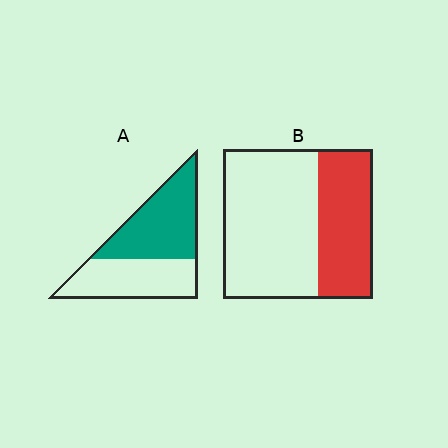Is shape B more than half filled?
No.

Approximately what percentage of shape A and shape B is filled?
A is approximately 55% and B is approximately 35%.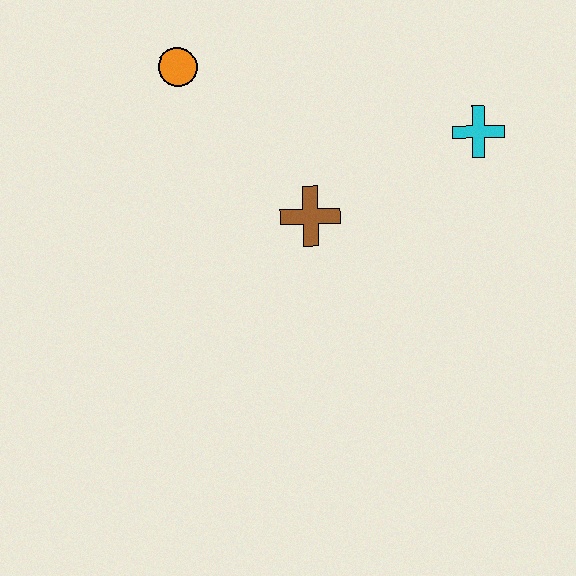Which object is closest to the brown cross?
The cyan cross is closest to the brown cross.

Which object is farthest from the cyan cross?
The orange circle is farthest from the cyan cross.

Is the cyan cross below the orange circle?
Yes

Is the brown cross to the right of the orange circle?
Yes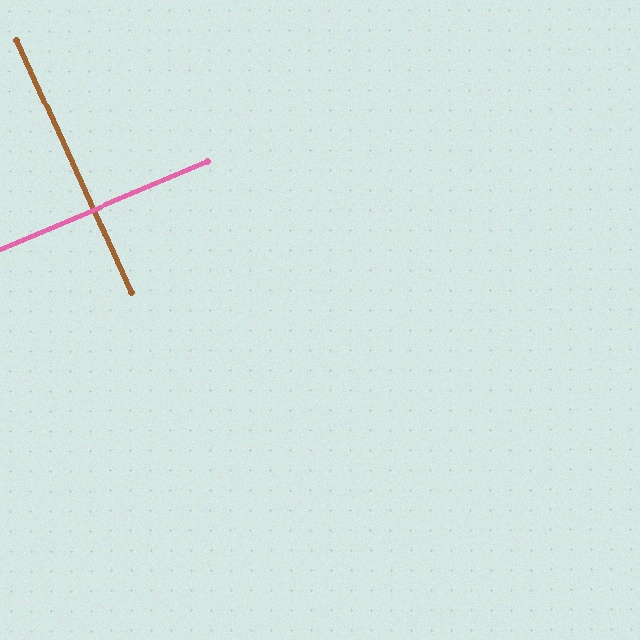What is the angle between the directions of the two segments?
Approximately 89 degrees.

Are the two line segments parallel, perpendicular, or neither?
Perpendicular — they meet at approximately 89°.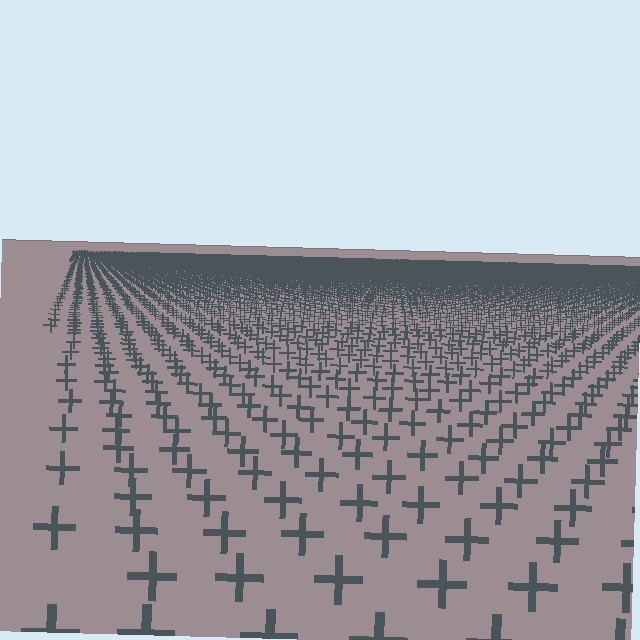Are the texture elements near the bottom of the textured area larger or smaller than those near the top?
Larger. Near the bottom, elements are closer to the viewer and appear at a bigger on-screen size.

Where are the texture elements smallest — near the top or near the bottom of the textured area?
Near the top.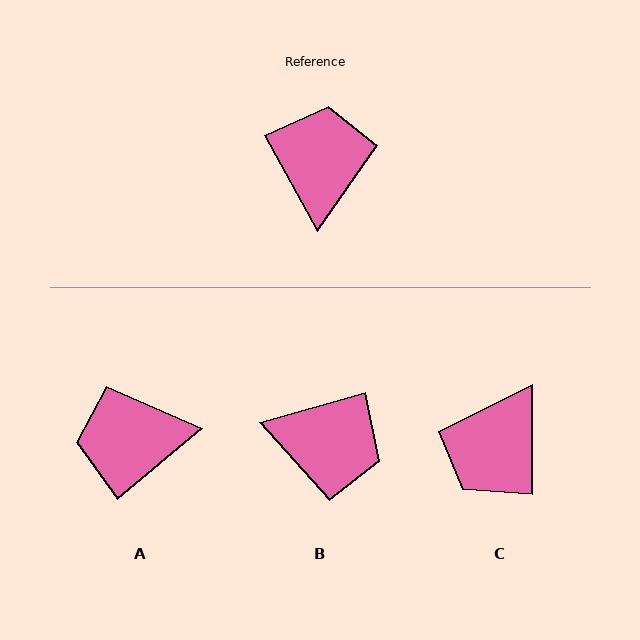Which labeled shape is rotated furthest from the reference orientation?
C, about 152 degrees away.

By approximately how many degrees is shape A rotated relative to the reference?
Approximately 101 degrees counter-clockwise.